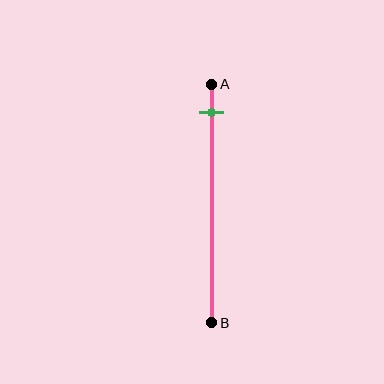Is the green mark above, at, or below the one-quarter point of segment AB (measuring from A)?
The green mark is above the one-quarter point of segment AB.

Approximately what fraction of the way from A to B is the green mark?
The green mark is approximately 10% of the way from A to B.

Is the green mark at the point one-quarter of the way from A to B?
No, the mark is at about 10% from A, not at the 25% one-quarter point.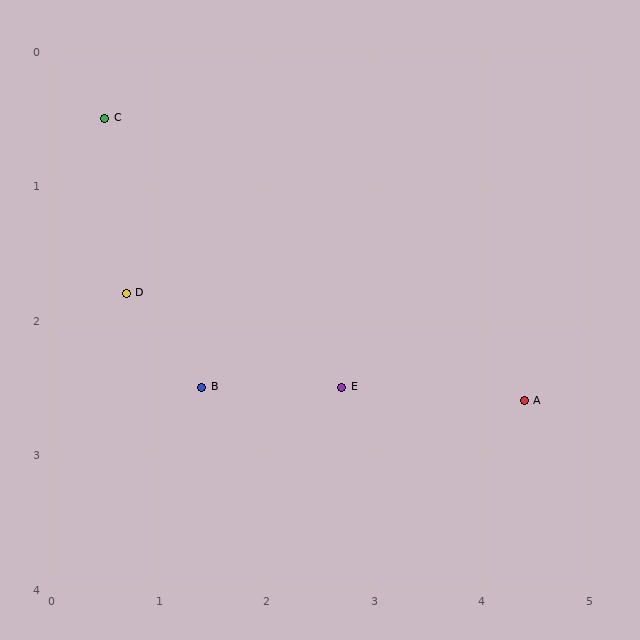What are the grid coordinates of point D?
Point D is at approximately (0.7, 1.8).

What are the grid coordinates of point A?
Point A is at approximately (4.4, 2.6).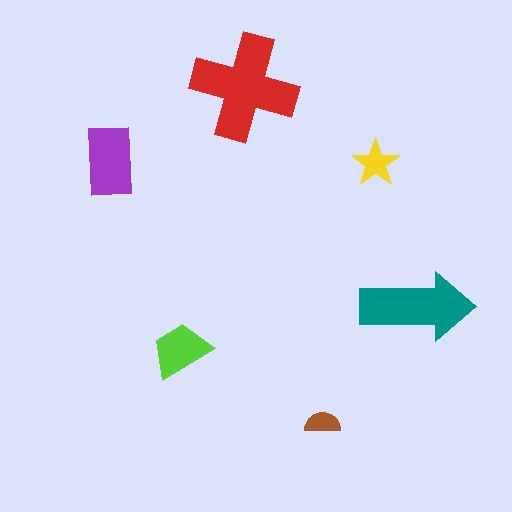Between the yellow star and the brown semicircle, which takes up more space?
The yellow star.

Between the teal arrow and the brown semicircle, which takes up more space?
The teal arrow.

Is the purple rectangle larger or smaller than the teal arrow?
Smaller.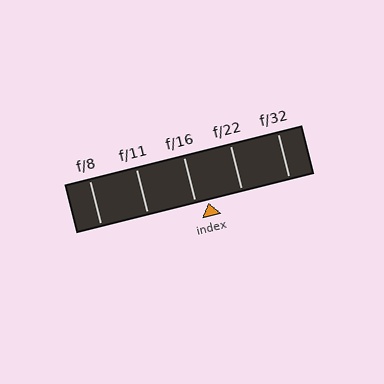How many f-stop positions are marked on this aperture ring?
There are 5 f-stop positions marked.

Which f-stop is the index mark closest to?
The index mark is closest to f/16.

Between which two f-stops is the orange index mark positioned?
The index mark is between f/16 and f/22.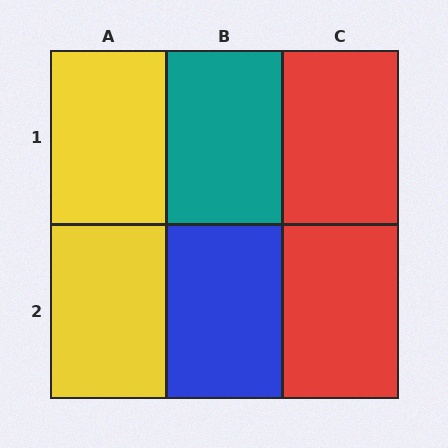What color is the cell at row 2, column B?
Blue.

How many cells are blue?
1 cell is blue.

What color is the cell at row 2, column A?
Yellow.